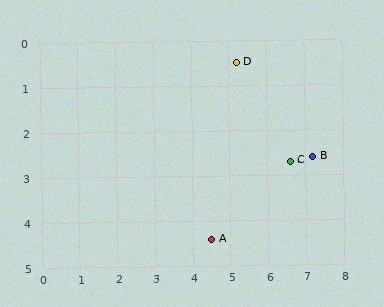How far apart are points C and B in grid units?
Points C and B are about 0.6 grid units apart.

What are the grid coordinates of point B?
Point B is at approximately (7.2, 2.6).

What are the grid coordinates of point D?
Point D is at approximately (5.2, 0.5).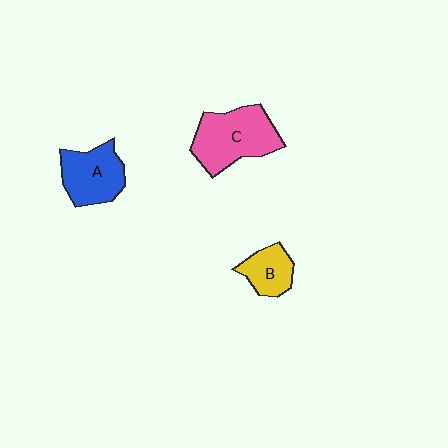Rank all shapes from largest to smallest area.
From largest to smallest: C (pink), A (blue), B (yellow).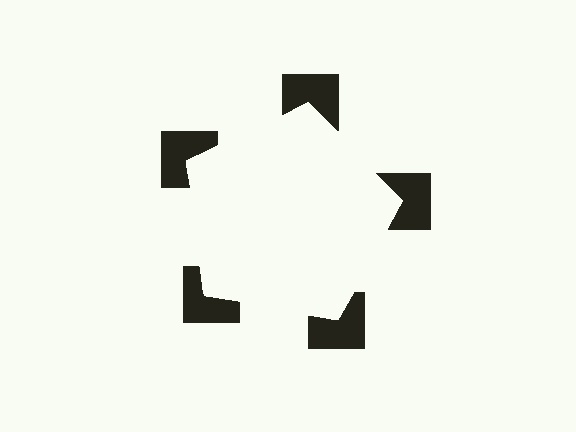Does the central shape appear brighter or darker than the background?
It typically appears slightly brighter than the background, even though no actual brightness change is drawn.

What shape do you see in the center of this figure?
An illusory pentagon — its edges are inferred from the aligned wedge cuts in the notched squares, not physically drawn.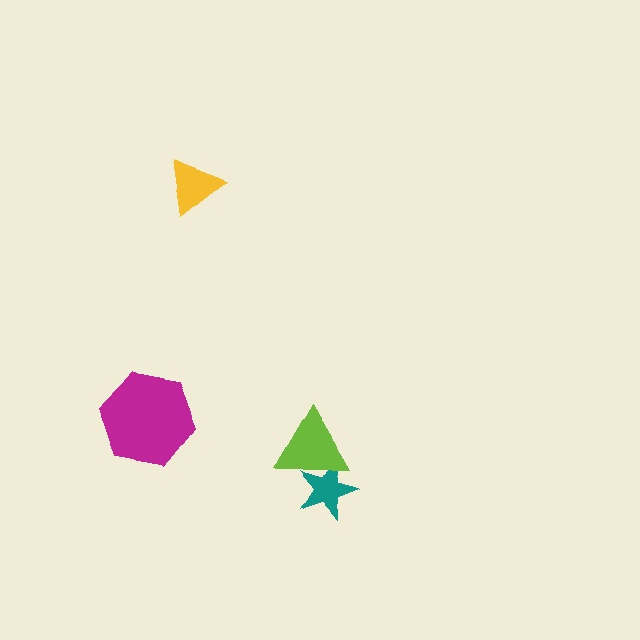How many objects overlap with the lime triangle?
1 object overlaps with the lime triangle.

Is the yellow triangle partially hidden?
No, no other shape covers it.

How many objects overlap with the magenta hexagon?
0 objects overlap with the magenta hexagon.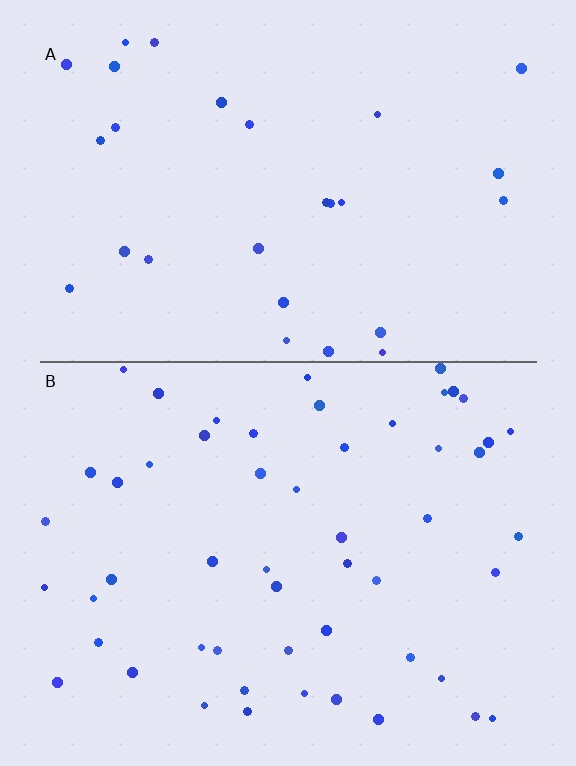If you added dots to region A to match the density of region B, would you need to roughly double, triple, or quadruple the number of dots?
Approximately double.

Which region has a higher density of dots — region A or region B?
B (the bottom).